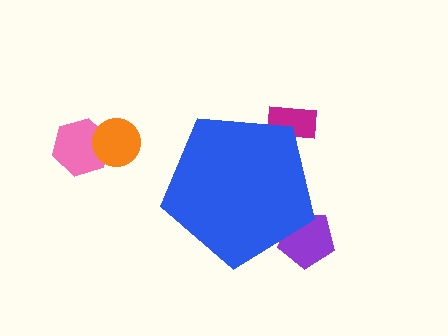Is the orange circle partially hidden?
No, the orange circle is fully visible.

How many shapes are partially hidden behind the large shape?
2 shapes are partially hidden.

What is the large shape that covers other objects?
A blue pentagon.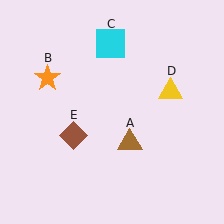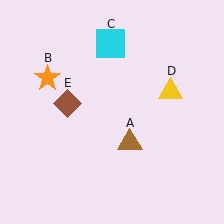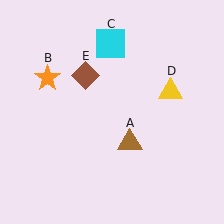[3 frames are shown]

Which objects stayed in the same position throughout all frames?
Brown triangle (object A) and orange star (object B) and cyan square (object C) and yellow triangle (object D) remained stationary.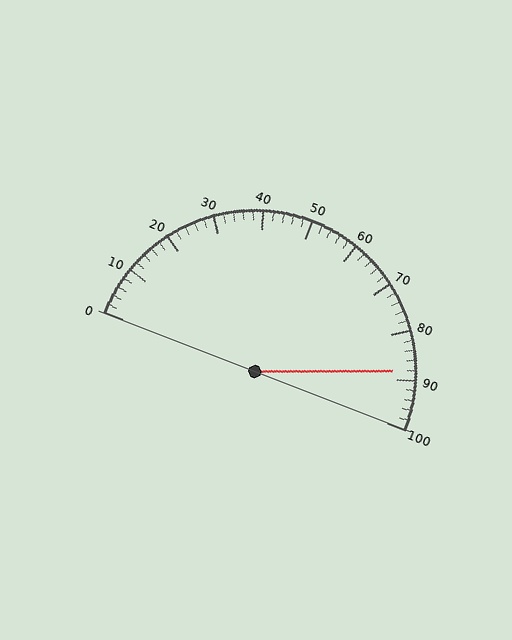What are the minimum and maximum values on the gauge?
The gauge ranges from 0 to 100.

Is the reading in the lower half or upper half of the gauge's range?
The reading is in the upper half of the range (0 to 100).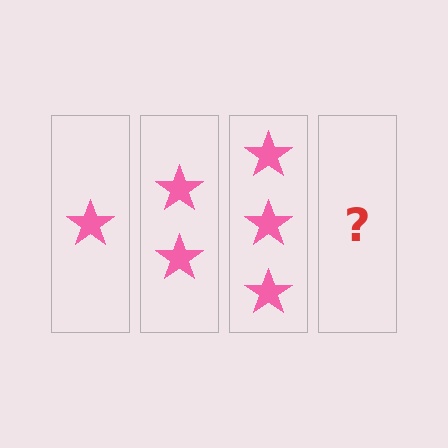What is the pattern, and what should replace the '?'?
The pattern is that each step adds one more star. The '?' should be 4 stars.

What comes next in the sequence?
The next element should be 4 stars.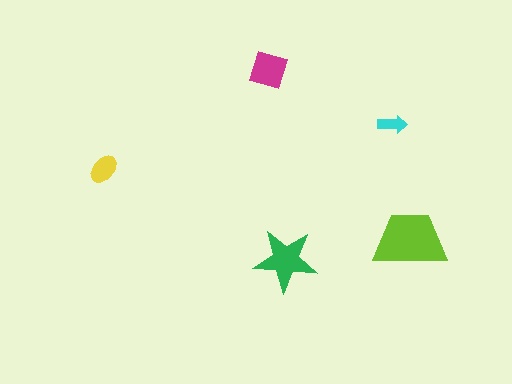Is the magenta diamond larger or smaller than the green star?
Smaller.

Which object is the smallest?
The cyan arrow.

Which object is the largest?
The lime trapezoid.